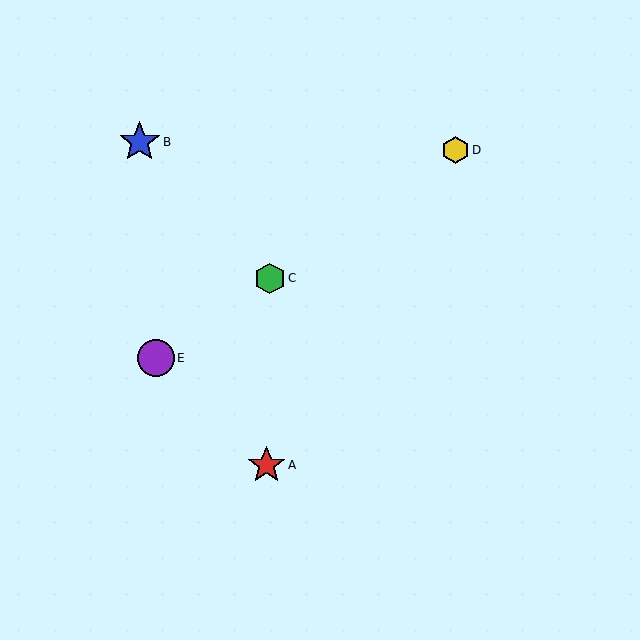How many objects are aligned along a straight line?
3 objects (C, D, E) are aligned along a straight line.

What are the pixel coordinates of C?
Object C is at (270, 279).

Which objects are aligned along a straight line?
Objects C, D, E are aligned along a straight line.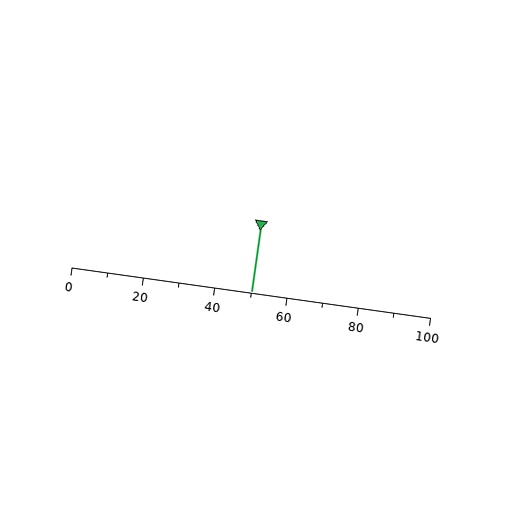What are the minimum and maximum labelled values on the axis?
The axis runs from 0 to 100.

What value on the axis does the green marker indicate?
The marker indicates approximately 50.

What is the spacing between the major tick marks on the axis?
The major ticks are spaced 20 apart.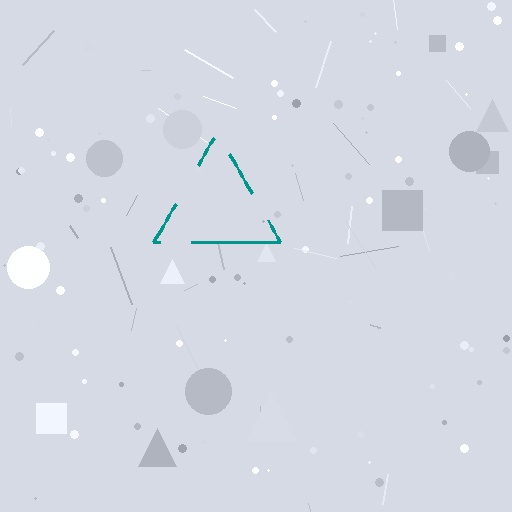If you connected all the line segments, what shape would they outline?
They would outline a triangle.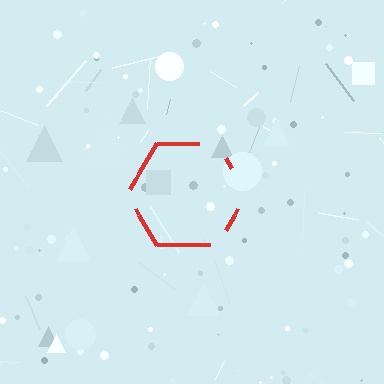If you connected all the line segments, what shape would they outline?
They would outline a hexagon.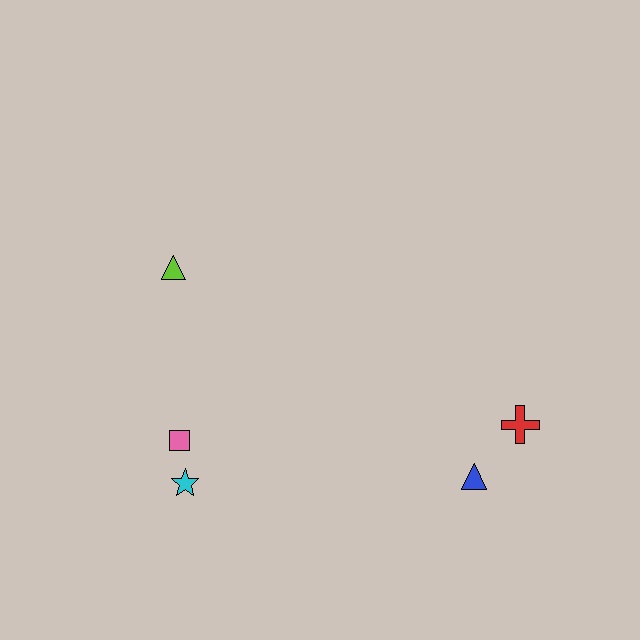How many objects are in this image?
There are 5 objects.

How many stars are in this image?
There is 1 star.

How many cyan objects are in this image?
There is 1 cyan object.